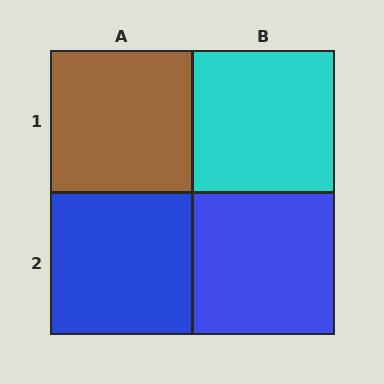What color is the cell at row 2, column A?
Blue.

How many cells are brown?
1 cell is brown.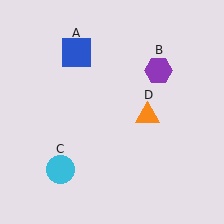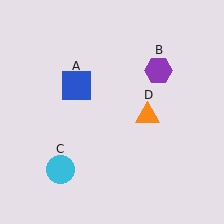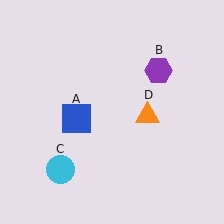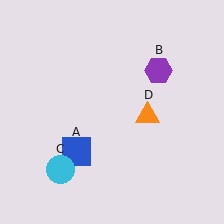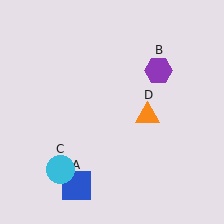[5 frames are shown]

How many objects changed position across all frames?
1 object changed position: blue square (object A).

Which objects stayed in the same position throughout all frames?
Purple hexagon (object B) and cyan circle (object C) and orange triangle (object D) remained stationary.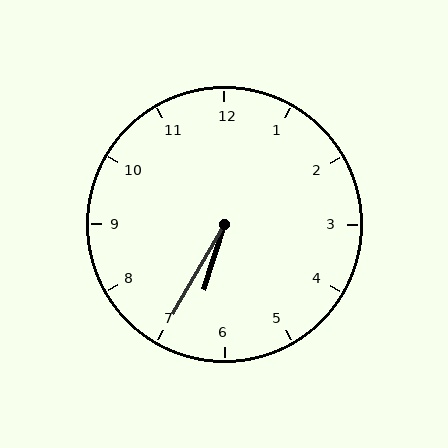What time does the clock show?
6:35.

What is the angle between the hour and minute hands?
Approximately 12 degrees.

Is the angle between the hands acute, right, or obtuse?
It is acute.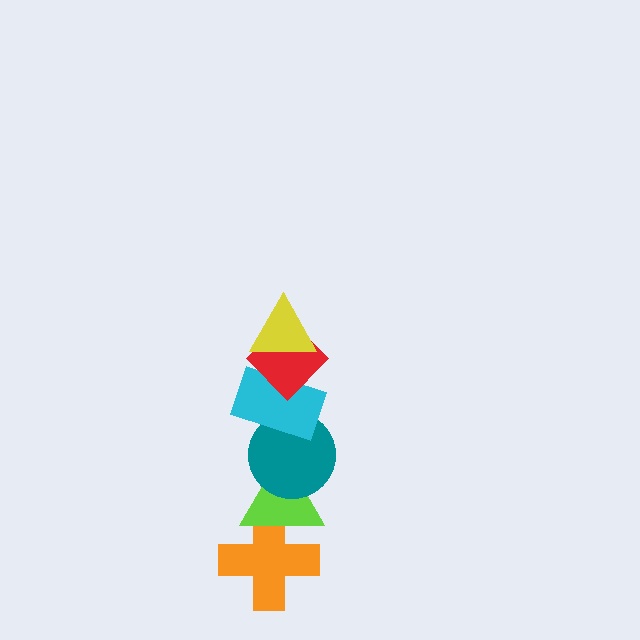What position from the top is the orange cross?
The orange cross is 6th from the top.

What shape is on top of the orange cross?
The lime triangle is on top of the orange cross.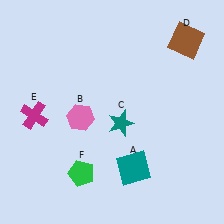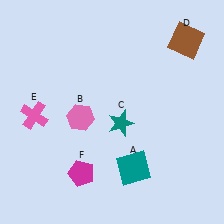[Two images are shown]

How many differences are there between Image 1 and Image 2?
There are 2 differences between the two images.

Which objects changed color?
E changed from magenta to pink. F changed from green to magenta.